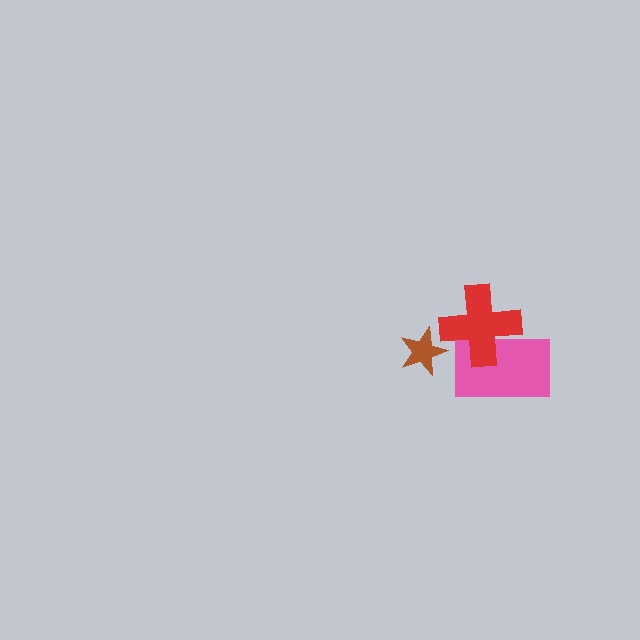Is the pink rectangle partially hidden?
Yes, it is partially covered by another shape.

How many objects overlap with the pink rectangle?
1 object overlaps with the pink rectangle.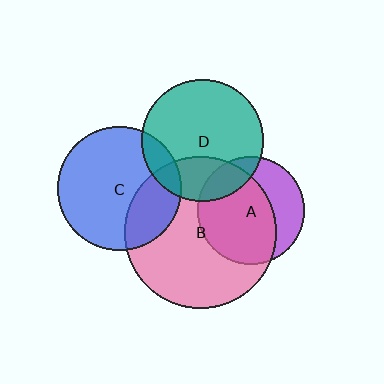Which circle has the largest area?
Circle B (pink).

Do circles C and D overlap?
Yes.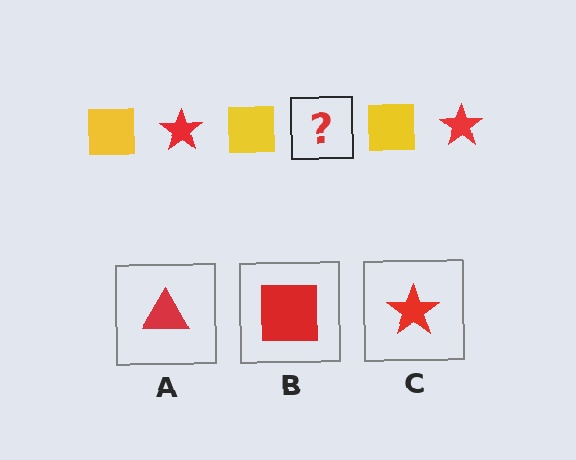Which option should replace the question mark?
Option C.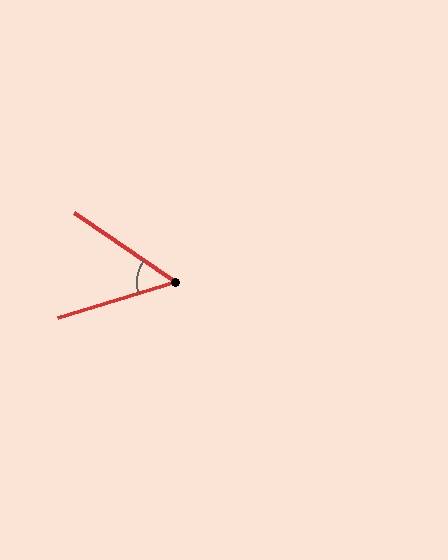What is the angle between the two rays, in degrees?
Approximately 51 degrees.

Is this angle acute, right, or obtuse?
It is acute.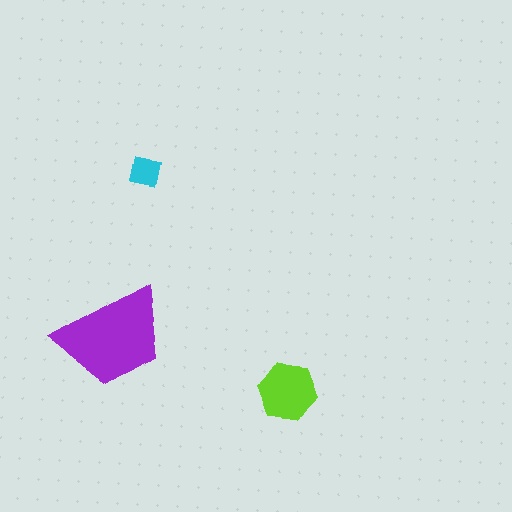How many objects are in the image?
There are 3 objects in the image.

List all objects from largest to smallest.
The purple trapezoid, the lime hexagon, the cyan square.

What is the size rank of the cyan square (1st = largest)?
3rd.